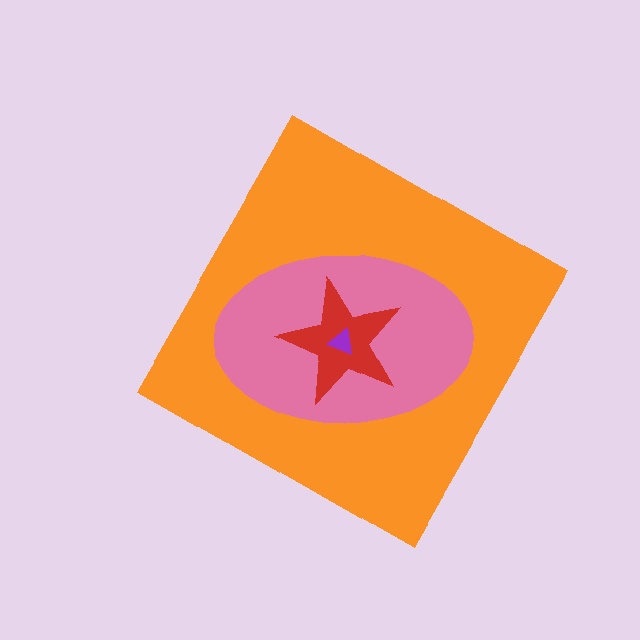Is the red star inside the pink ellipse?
Yes.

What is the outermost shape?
The orange diamond.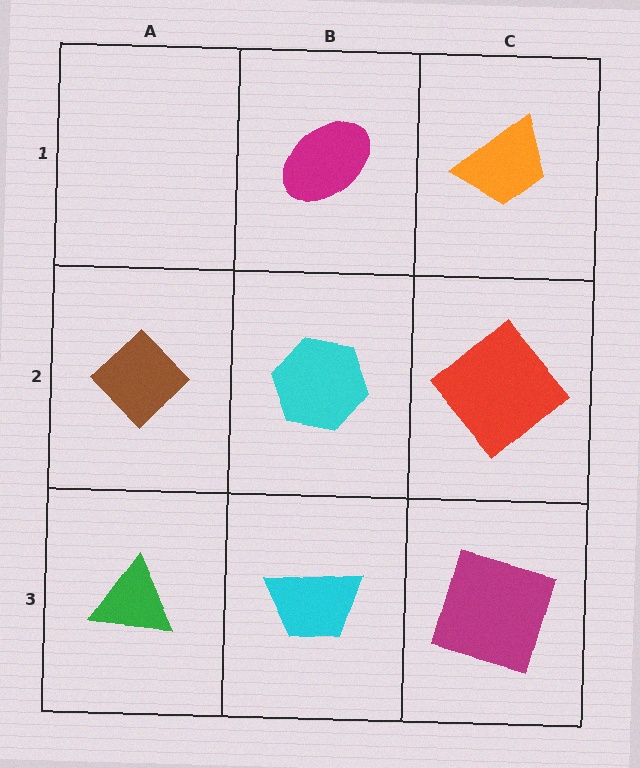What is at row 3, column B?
A cyan trapezoid.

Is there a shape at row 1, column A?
No, that cell is empty.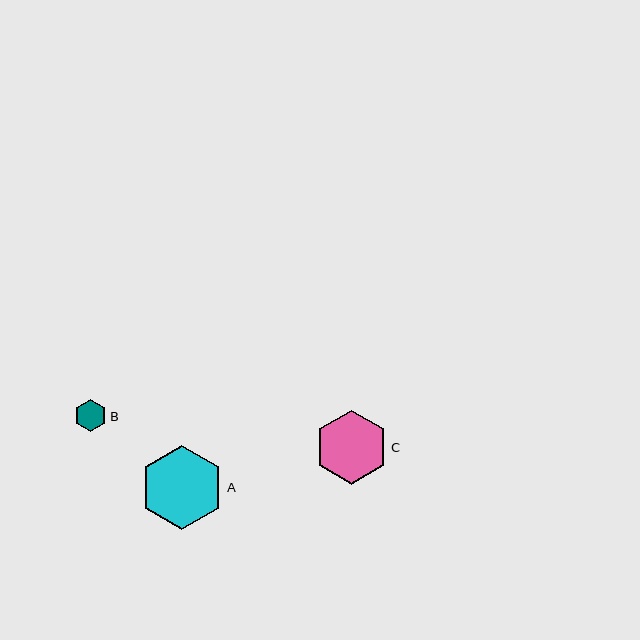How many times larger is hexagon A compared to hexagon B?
Hexagon A is approximately 2.6 times the size of hexagon B.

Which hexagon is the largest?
Hexagon A is the largest with a size of approximately 84 pixels.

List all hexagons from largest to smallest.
From largest to smallest: A, C, B.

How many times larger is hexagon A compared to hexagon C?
Hexagon A is approximately 1.1 times the size of hexagon C.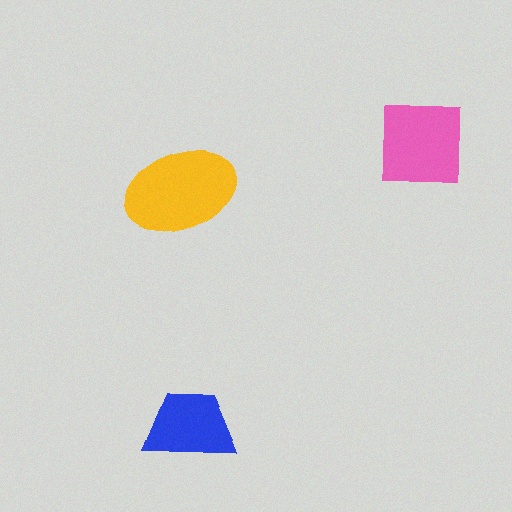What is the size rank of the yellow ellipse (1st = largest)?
1st.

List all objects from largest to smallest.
The yellow ellipse, the pink square, the blue trapezoid.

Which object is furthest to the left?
The yellow ellipse is leftmost.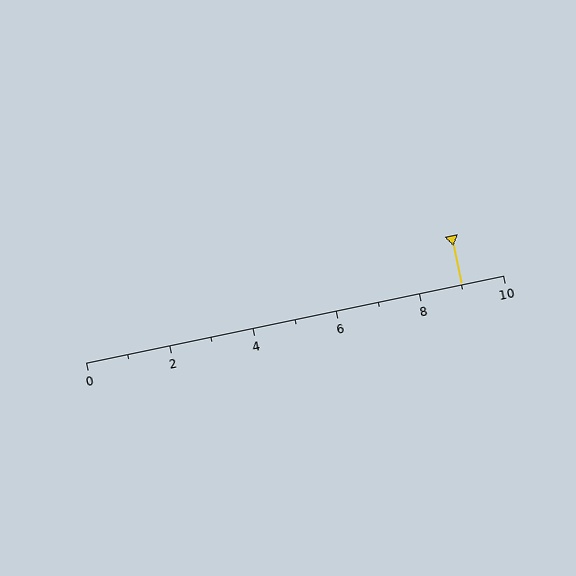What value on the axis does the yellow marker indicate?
The marker indicates approximately 9.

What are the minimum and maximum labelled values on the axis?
The axis runs from 0 to 10.